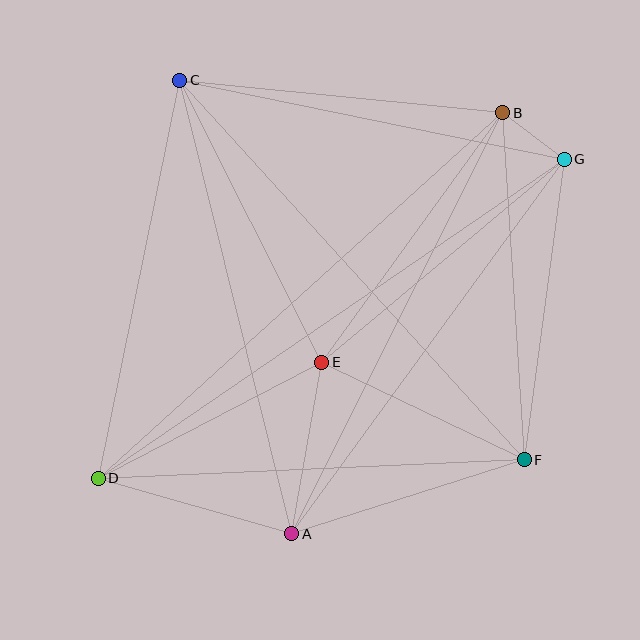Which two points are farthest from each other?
Points D and G are farthest from each other.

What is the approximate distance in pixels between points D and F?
The distance between D and F is approximately 426 pixels.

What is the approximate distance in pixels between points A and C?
The distance between A and C is approximately 467 pixels.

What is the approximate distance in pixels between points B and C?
The distance between B and C is approximately 325 pixels.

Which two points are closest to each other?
Points B and G are closest to each other.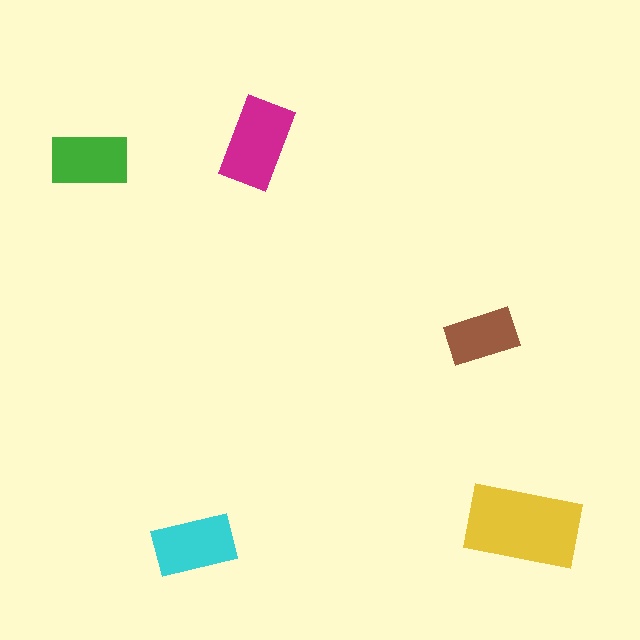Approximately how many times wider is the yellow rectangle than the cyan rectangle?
About 1.5 times wider.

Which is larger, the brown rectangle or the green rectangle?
The green one.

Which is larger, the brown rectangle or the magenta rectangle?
The magenta one.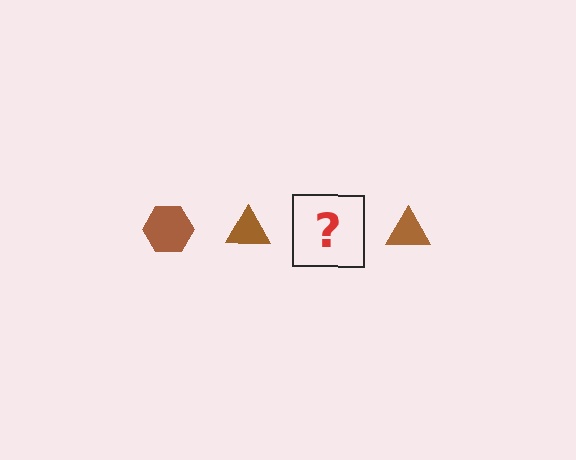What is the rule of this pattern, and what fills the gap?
The rule is that the pattern cycles through hexagon, triangle shapes in brown. The gap should be filled with a brown hexagon.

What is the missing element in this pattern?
The missing element is a brown hexagon.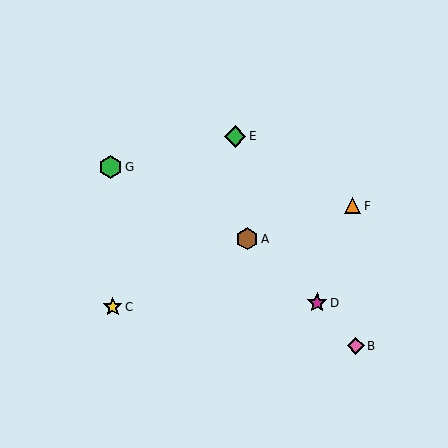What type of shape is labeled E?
Shape E is a green diamond.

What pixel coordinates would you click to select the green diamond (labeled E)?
Click at (235, 136) to select the green diamond E.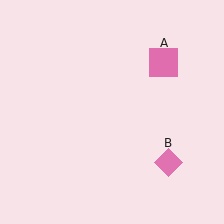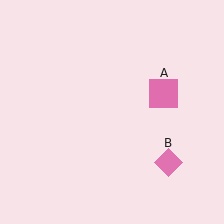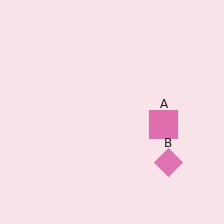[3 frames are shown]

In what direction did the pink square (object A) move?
The pink square (object A) moved down.